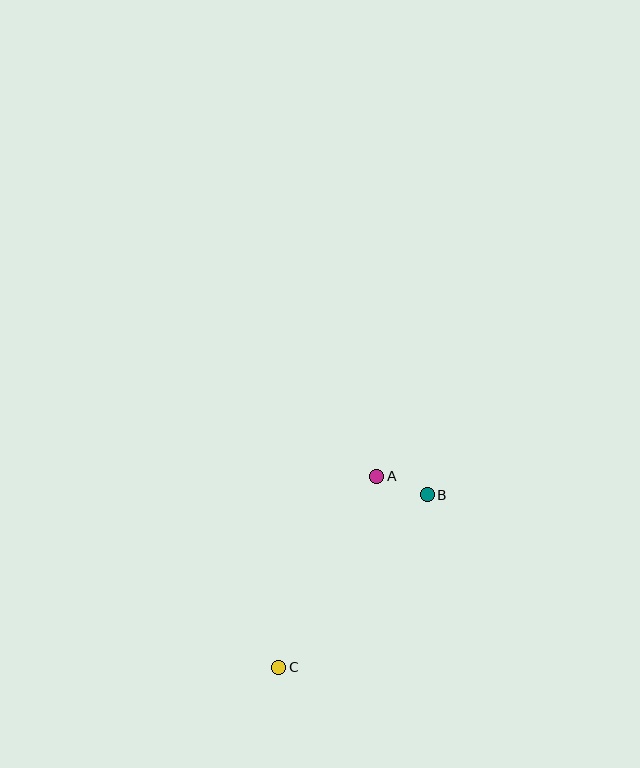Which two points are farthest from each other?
Points B and C are farthest from each other.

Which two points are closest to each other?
Points A and B are closest to each other.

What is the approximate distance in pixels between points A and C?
The distance between A and C is approximately 215 pixels.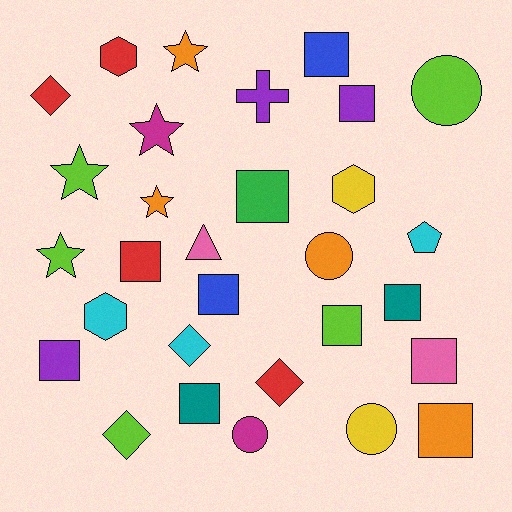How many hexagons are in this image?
There are 3 hexagons.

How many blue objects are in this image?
There are 2 blue objects.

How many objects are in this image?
There are 30 objects.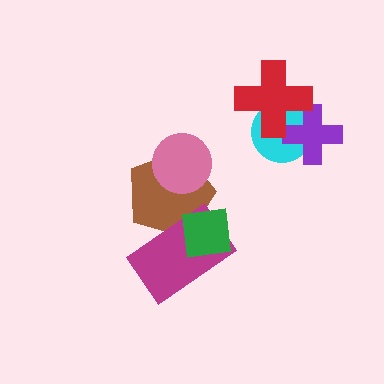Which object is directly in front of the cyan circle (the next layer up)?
The purple cross is directly in front of the cyan circle.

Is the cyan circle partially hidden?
Yes, it is partially covered by another shape.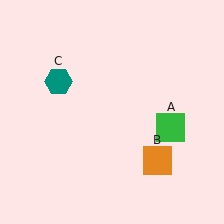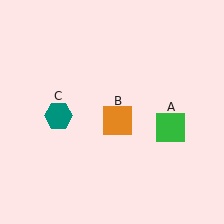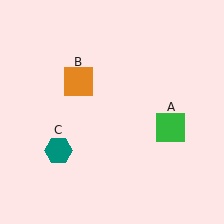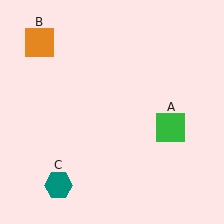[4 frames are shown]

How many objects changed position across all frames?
2 objects changed position: orange square (object B), teal hexagon (object C).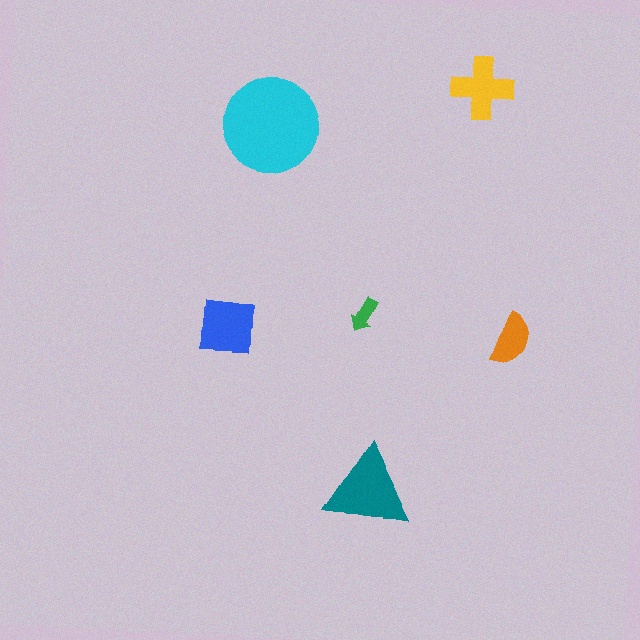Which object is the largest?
The cyan circle.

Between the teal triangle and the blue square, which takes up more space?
The teal triangle.